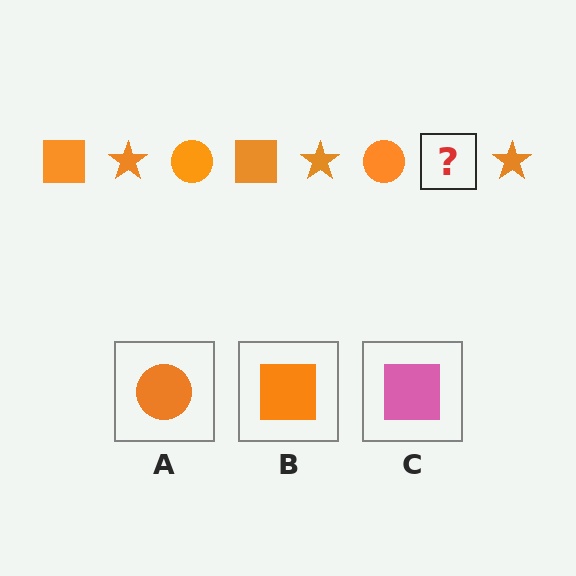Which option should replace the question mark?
Option B.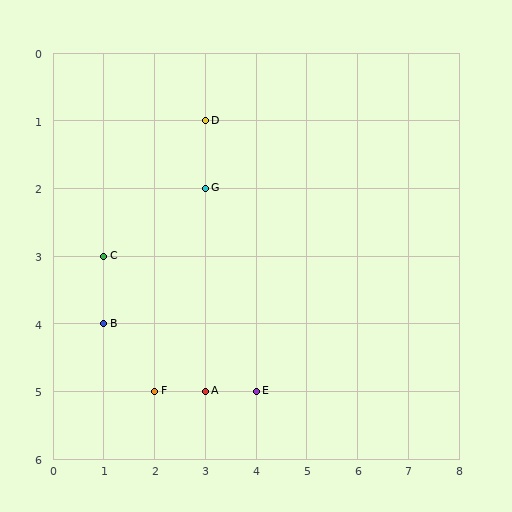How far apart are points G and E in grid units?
Points G and E are 1 column and 3 rows apart (about 3.2 grid units diagonally).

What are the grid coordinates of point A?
Point A is at grid coordinates (3, 5).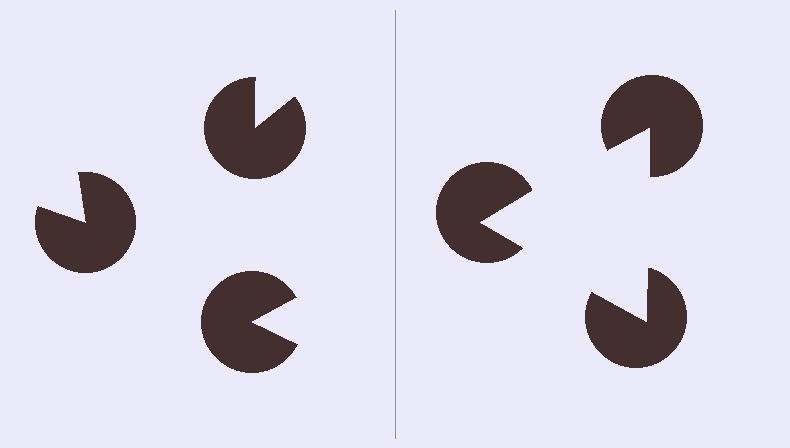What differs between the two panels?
The pac-man discs are positioned identically on both sides; only the wedge orientations differ. On the right they align to a triangle; on the left they are misaligned.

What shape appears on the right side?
An illusory triangle.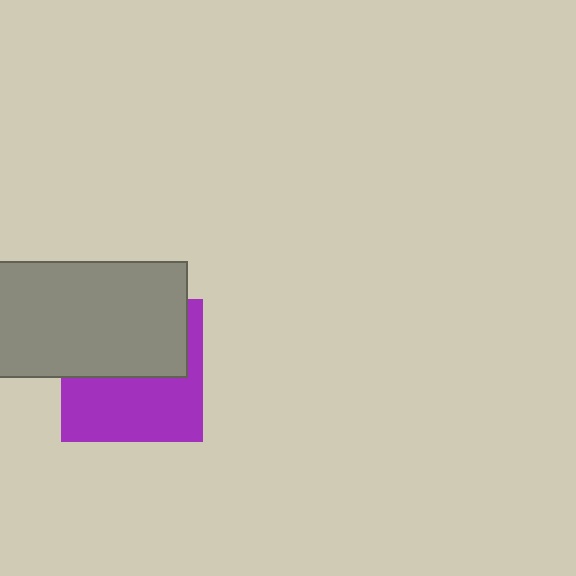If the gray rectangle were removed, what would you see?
You would see the complete purple square.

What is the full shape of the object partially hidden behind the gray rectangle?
The partially hidden object is a purple square.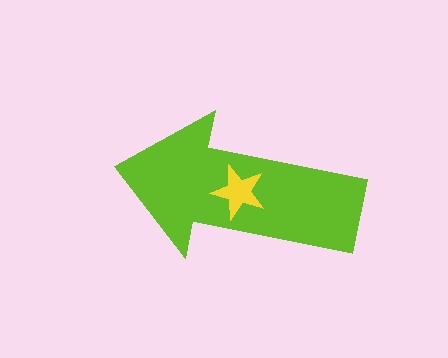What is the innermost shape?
The yellow star.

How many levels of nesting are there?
2.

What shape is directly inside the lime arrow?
The yellow star.